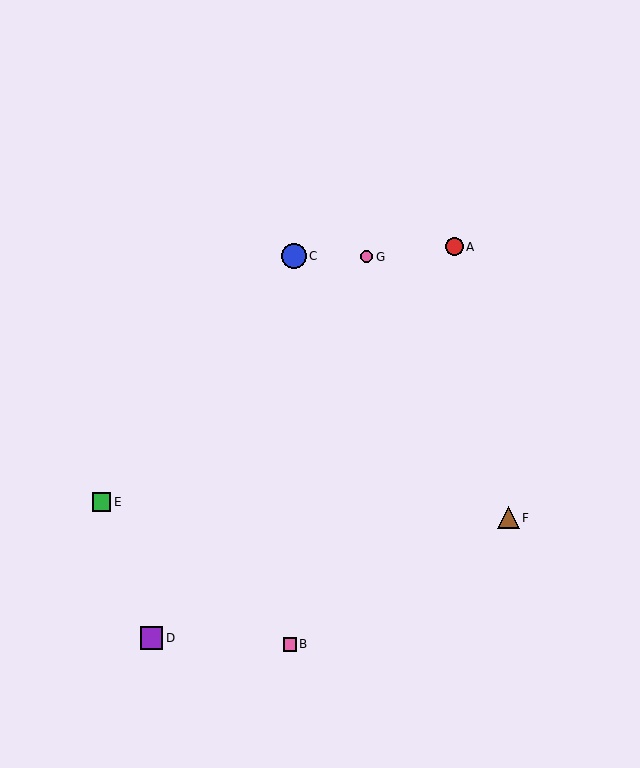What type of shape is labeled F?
Shape F is a brown triangle.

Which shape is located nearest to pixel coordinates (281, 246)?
The blue circle (labeled C) at (294, 256) is nearest to that location.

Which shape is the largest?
The blue circle (labeled C) is the largest.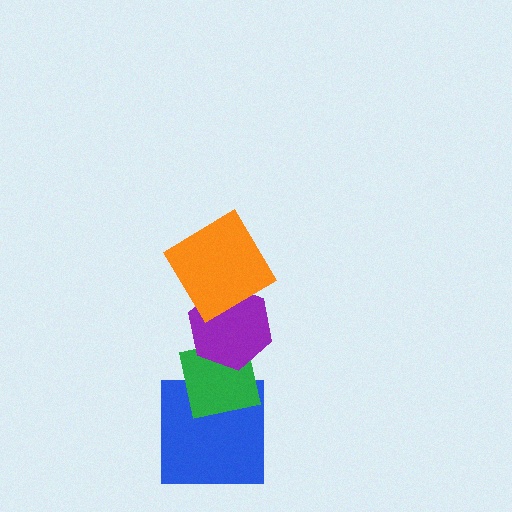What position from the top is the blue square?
The blue square is 4th from the top.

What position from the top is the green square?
The green square is 3rd from the top.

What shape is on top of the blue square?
The green square is on top of the blue square.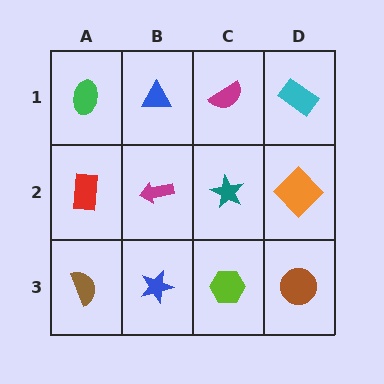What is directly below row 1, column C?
A teal star.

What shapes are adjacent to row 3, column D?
An orange diamond (row 2, column D), a lime hexagon (row 3, column C).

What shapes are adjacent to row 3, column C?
A teal star (row 2, column C), a blue star (row 3, column B), a brown circle (row 3, column D).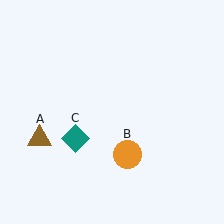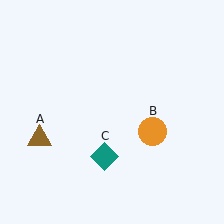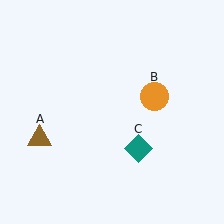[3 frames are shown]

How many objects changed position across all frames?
2 objects changed position: orange circle (object B), teal diamond (object C).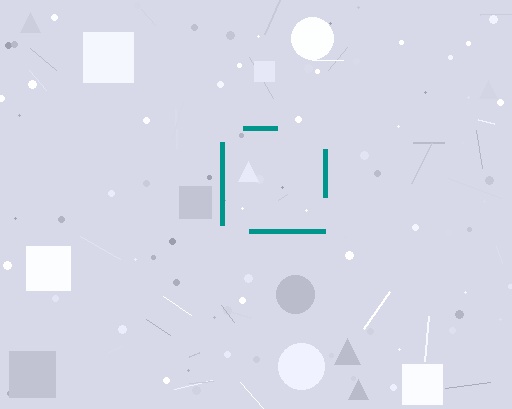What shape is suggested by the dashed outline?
The dashed outline suggests a square.